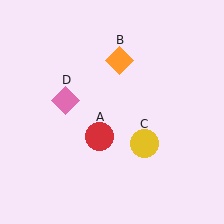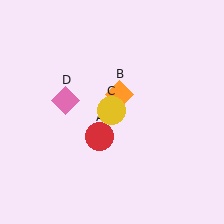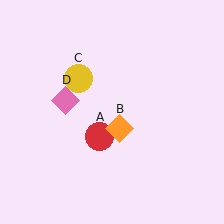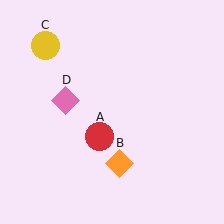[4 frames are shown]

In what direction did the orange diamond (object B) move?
The orange diamond (object B) moved down.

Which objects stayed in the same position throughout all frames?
Red circle (object A) and pink diamond (object D) remained stationary.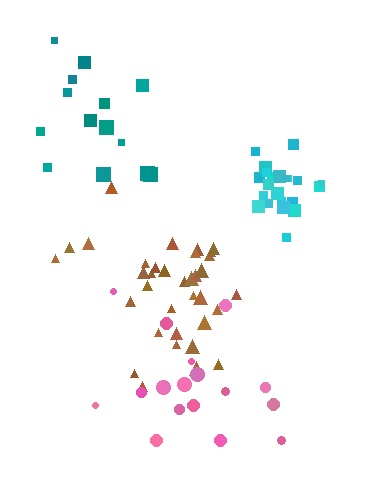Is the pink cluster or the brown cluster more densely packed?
Brown.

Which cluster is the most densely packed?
Cyan.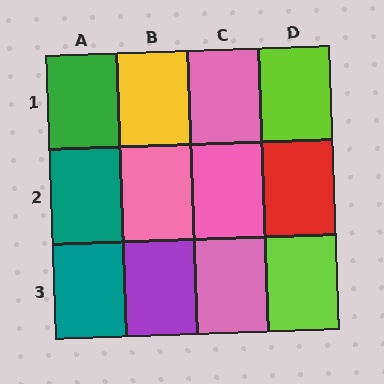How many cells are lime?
2 cells are lime.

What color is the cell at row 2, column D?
Red.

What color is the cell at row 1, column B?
Yellow.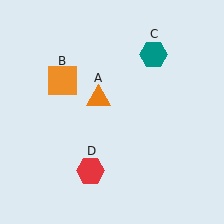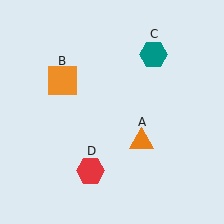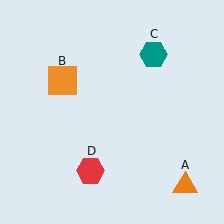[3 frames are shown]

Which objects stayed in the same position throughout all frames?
Orange square (object B) and teal hexagon (object C) and red hexagon (object D) remained stationary.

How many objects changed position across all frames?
1 object changed position: orange triangle (object A).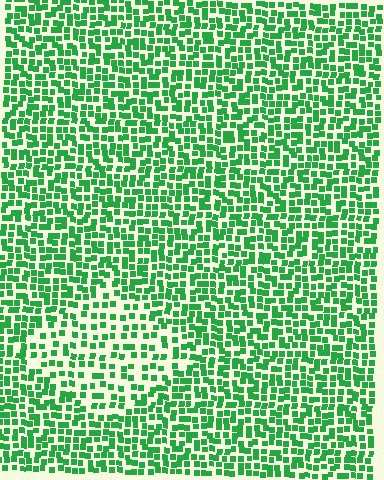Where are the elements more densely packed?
The elements are more densely packed outside the diamond boundary.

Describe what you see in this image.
The image contains small green elements arranged at two different densities. A diamond-shaped region is visible where the elements are less densely packed than the surrounding area.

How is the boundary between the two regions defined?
The boundary is defined by a change in element density (approximately 1.8x ratio). All elements are the same color, size, and shape.